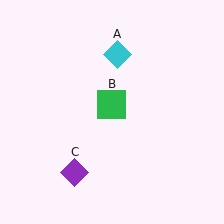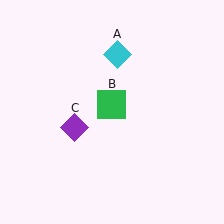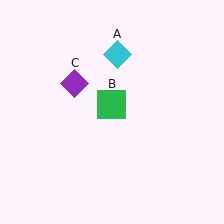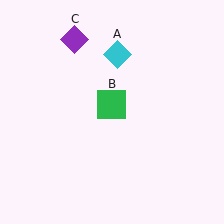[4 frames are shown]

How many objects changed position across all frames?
1 object changed position: purple diamond (object C).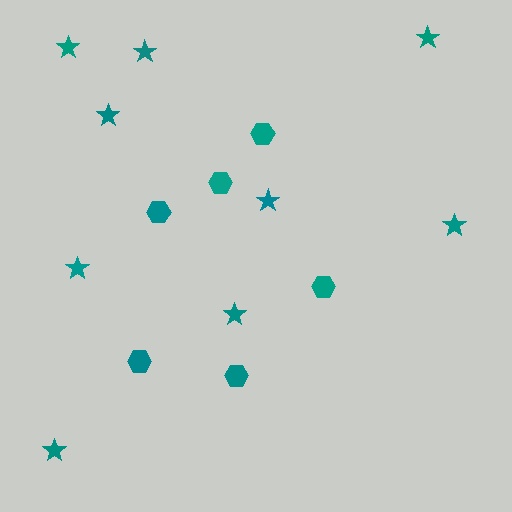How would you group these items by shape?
There are 2 groups: one group of stars (9) and one group of hexagons (6).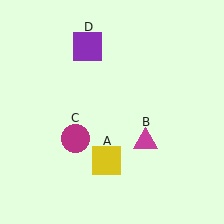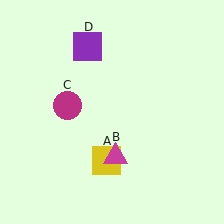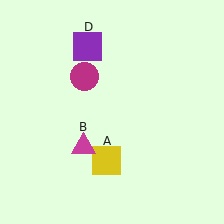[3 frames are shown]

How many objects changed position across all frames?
2 objects changed position: magenta triangle (object B), magenta circle (object C).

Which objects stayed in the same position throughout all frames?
Yellow square (object A) and purple square (object D) remained stationary.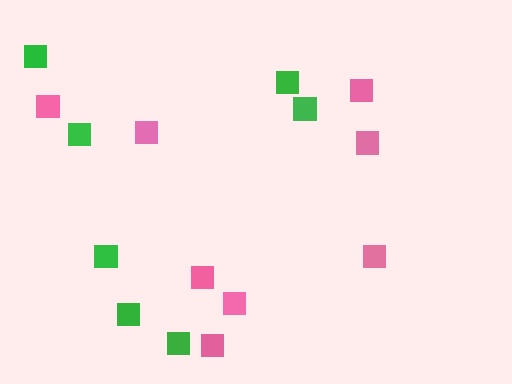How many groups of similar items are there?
There are 2 groups: one group of green squares (7) and one group of pink squares (8).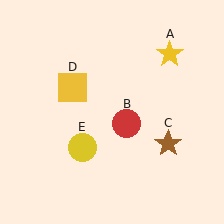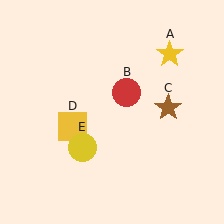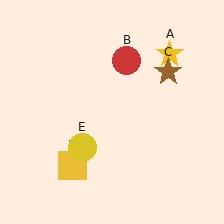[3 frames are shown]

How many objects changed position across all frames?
3 objects changed position: red circle (object B), brown star (object C), yellow square (object D).